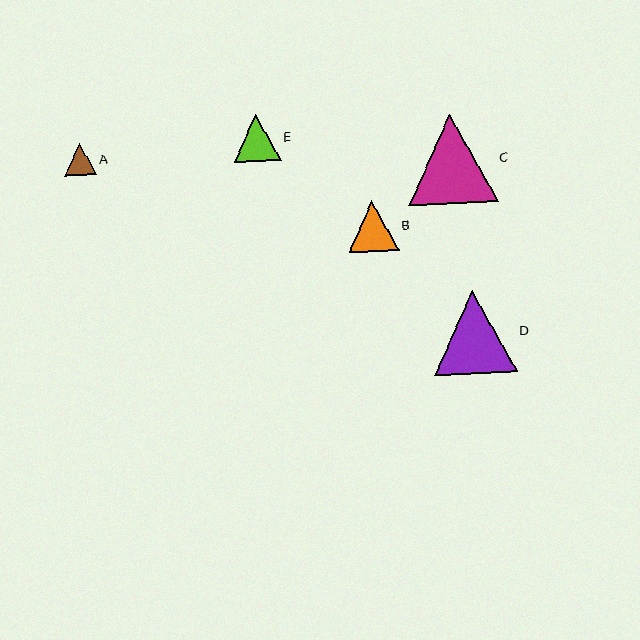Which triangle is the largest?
Triangle C is the largest with a size of approximately 89 pixels.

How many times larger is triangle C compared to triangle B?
Triangle C is approximately 1.8 times the size of triangle B.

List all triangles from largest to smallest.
From largest to smallest: C, D, B, E, A.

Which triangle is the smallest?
Triangle A is the smallest with a size of approximately 31 pixels.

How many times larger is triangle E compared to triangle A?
Triangle E is approximately 1.5 times the size of triangle A.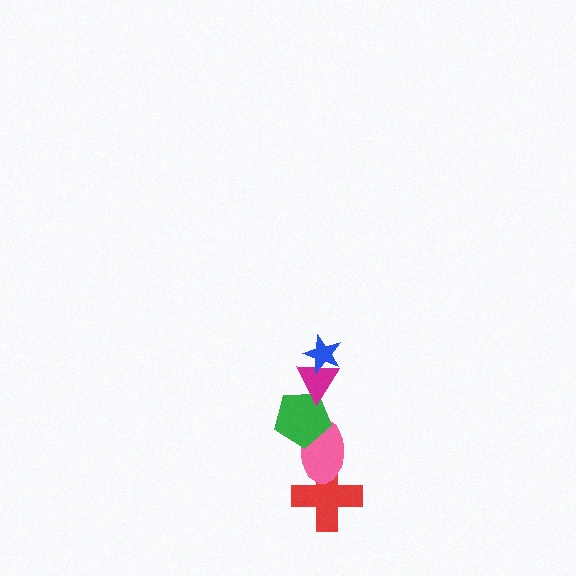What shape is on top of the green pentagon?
The magenta triangle is on top of the green pentagon.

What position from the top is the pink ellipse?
The pink ellipse is 4th from the top.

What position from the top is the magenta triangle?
The magenta triangle is 2nd from the top.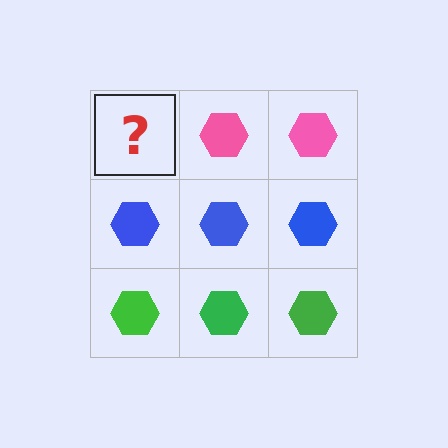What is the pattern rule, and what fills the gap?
The rule is that each row has a consistent color. The gap should be filled with a pink hexagon.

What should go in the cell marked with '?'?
The missing cell should contain a pink hexagon.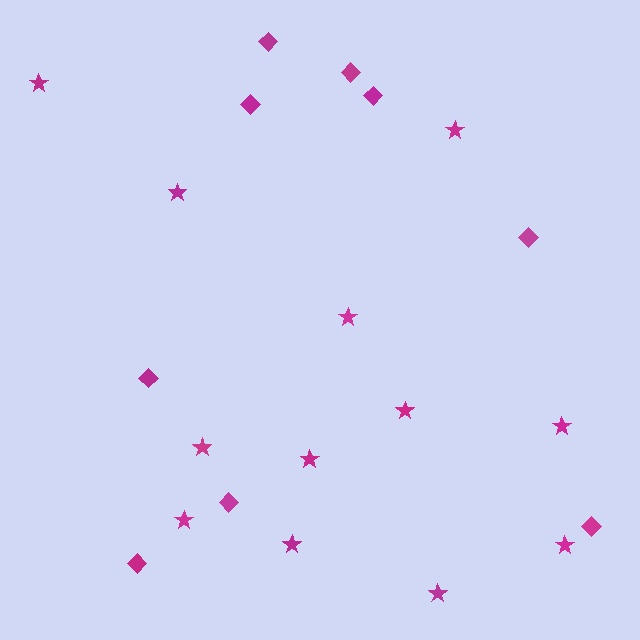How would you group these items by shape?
There are 2 groups: one group of diamonds (9) and one group of stars (12).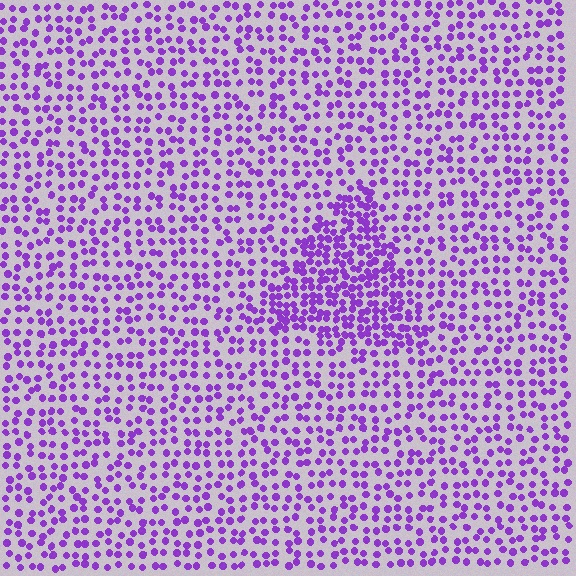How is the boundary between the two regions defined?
The boundary is defined by a change in element density (approximately 1.9x ratio). All elements are the same color, size, and shape.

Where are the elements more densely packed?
The elements are more densely packed inside the triangle boundary.